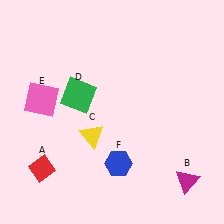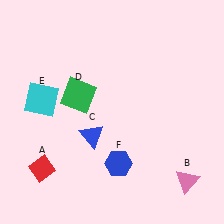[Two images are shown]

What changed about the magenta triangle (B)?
In Image 1, B is magenta. In Image 2, it changed to pink.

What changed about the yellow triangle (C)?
In Image 1, C is yellow. In Image 2, it changed to blue.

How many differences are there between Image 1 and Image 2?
There are 3 differences between the two images.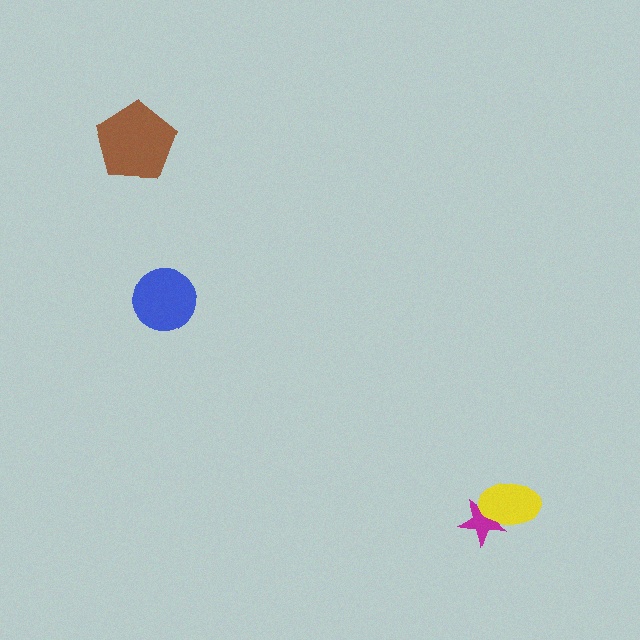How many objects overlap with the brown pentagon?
0 objects overlap with the brown pentagon.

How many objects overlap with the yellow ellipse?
1 object overlaps with the yellow ellipse.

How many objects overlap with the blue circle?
0 objects overlap with the blue circle.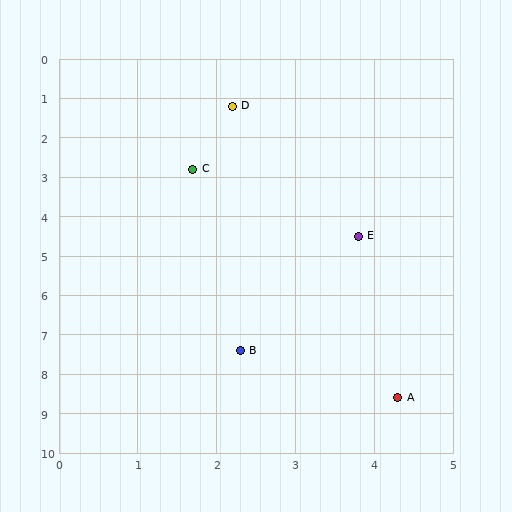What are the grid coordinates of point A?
Point A is at approximately (4.3, 8.6).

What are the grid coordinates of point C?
Point C is at approximately (1.7, 2.8).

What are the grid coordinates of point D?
Point D is at approximately (2.2, 1.2).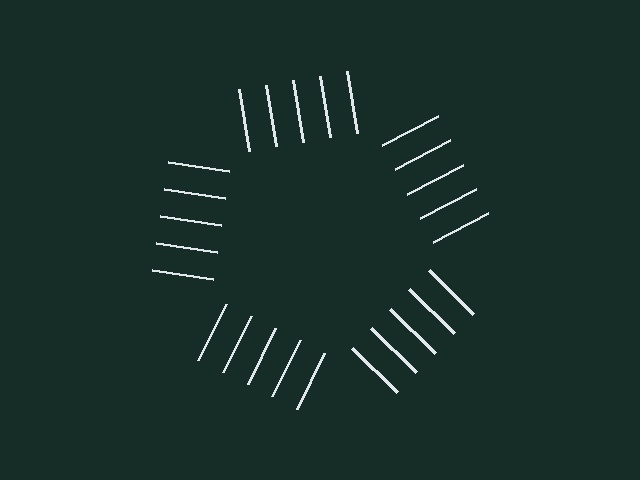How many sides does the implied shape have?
5 sides — the line-ends trace a pentagon.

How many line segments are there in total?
25 — 5 along each of the 5 edges.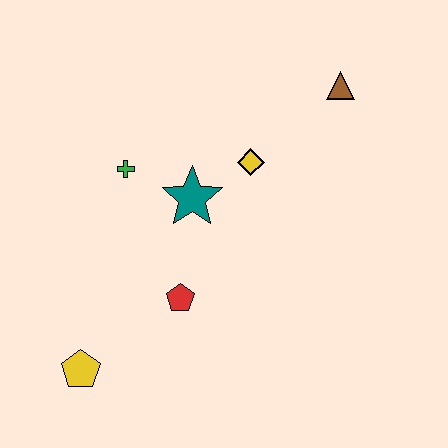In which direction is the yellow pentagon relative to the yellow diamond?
The yellow pentagon is below the yellow diamond.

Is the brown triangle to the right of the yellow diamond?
Yes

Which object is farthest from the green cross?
The brown triangle is farthest from the green cross.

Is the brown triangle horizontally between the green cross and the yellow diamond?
No